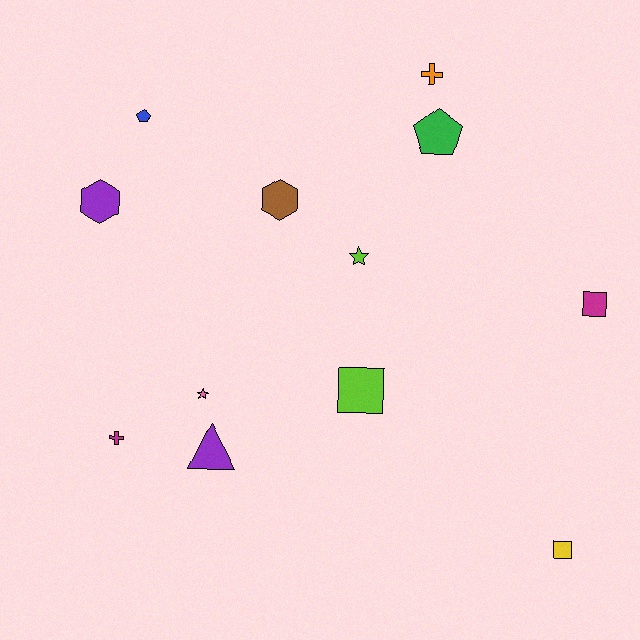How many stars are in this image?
There are 2 stars.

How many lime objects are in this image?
There are 2 lime objects.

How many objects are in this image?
There are 12 objects.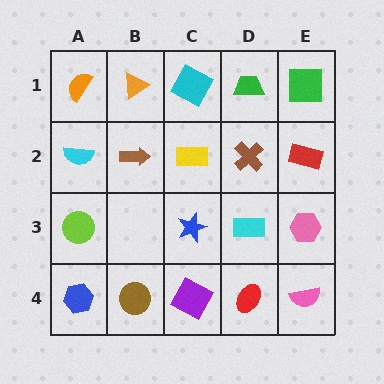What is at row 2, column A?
A cyan semicircle.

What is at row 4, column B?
A brown circle.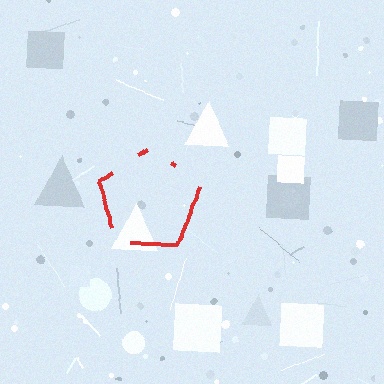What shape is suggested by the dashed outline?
The dashed outline suggests a pentagon.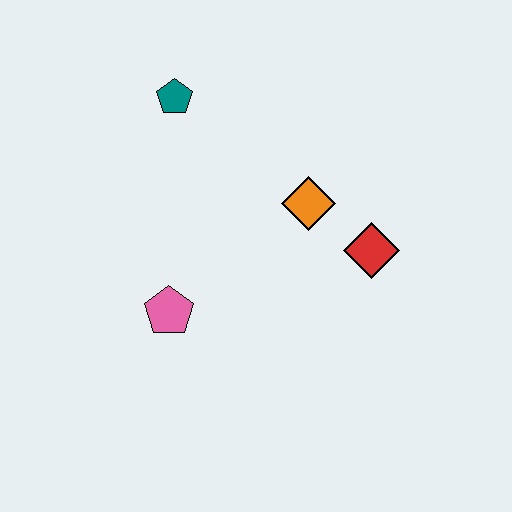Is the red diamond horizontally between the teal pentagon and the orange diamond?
No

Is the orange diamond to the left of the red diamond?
Yes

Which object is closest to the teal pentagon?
The orange diamond is closest to the teal pentagon.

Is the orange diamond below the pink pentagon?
No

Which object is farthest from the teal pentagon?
The red diamond is farthest from the teal pentagon.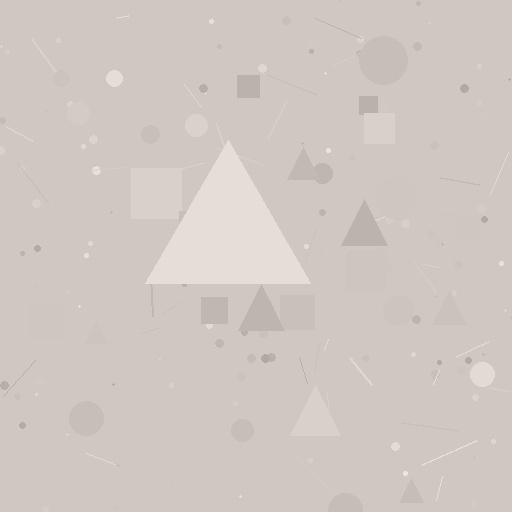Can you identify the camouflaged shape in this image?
The camouflaged shape is a triangle.